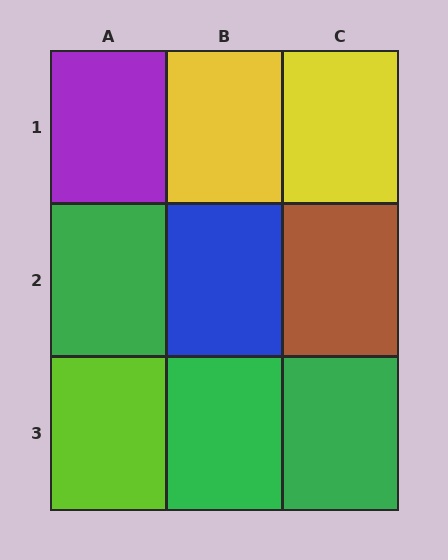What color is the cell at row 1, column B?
Yellow.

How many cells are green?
3 cells are green.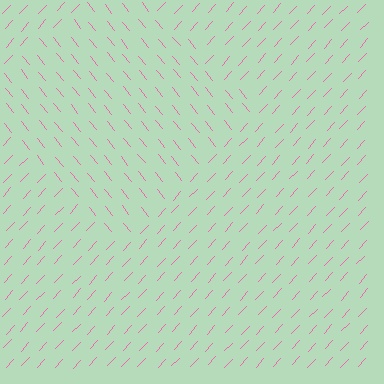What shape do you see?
I see a diamond.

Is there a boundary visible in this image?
Yes, there is a texture boundary formed by a change in line orientation.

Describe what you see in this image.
The image is filled with small pink line segments. A diamond region in the image has lines oriented differently from the surrounding lines, creating a visible texture boundary.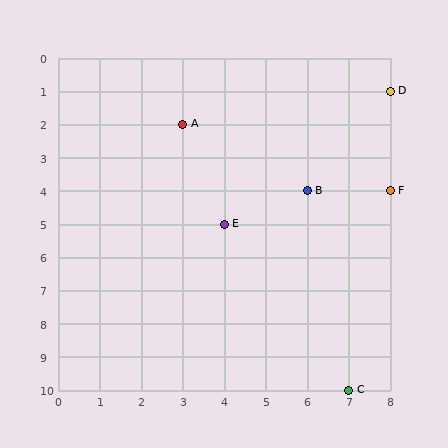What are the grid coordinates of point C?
Point C is at grid coordinates (7, 10).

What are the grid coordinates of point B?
Point B is at grid coordinates (6, 4).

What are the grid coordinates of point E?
Point E is at grid coordinates (4, 5).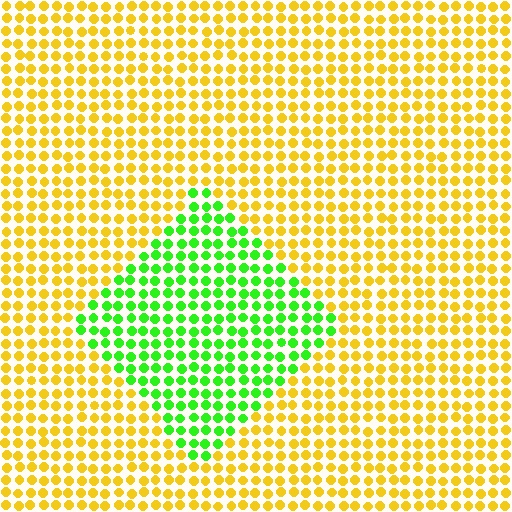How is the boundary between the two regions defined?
The boundary is defined purely by a slight shift in hue (about 66 degrees). Spacing, size, and orientation are identical on both sides.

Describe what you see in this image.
The image is filled with small yellow elements in a uniform arrangement. A diamond-shaped region is visible where the elements are tinted to a slightly different hue, forming a subtle color boundary.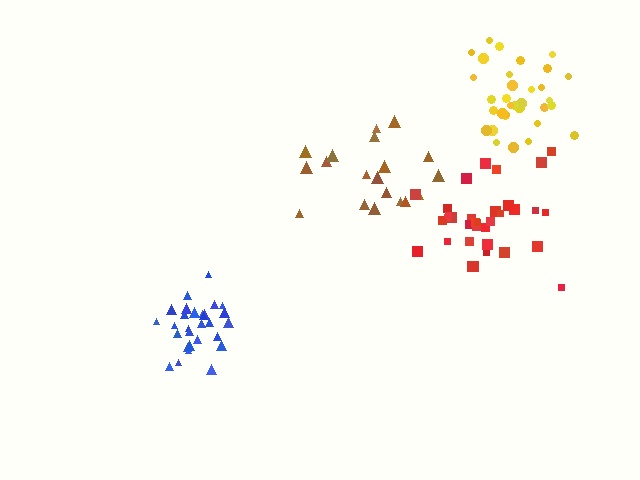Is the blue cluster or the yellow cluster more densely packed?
Blue.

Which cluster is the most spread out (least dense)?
Brown.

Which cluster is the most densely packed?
Blue.